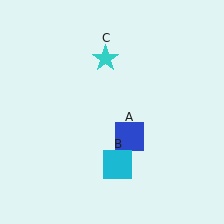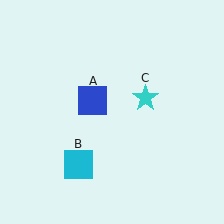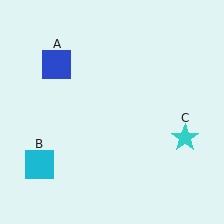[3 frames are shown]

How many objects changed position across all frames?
3 objects changed position: blue square (object A), cyan square (object B), cyan star (object C).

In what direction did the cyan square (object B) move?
The cyan square (object B) moved left.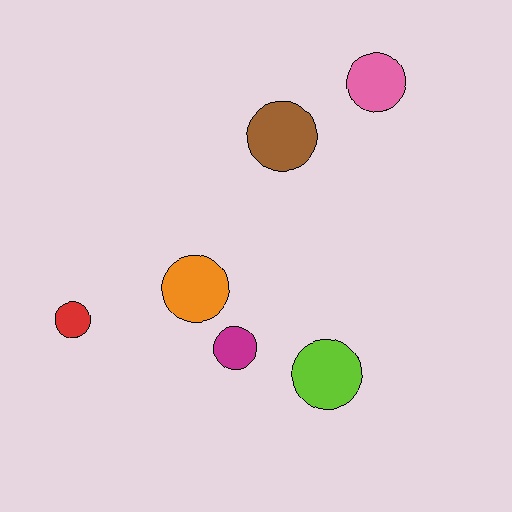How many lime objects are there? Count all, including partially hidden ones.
There is 1 lime object.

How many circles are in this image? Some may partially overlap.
There are 6 circles.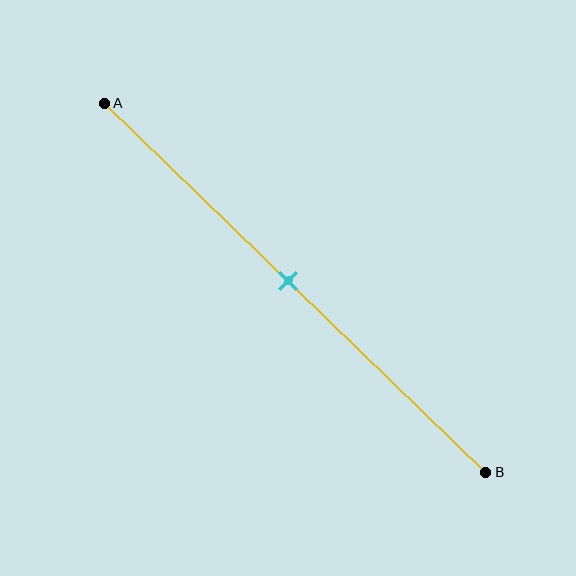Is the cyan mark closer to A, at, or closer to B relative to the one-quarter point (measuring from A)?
The cyan mark is closer to point B than the one-quarter point of segment AB.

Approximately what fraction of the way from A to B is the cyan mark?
The cyan mark is approximately 50% of the way from A to B.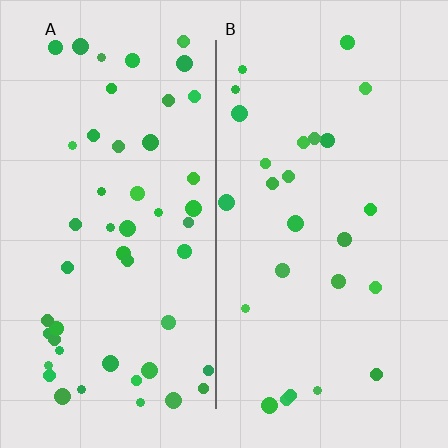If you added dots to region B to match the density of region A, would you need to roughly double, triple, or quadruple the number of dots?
Approximately double.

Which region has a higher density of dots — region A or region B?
A (the left).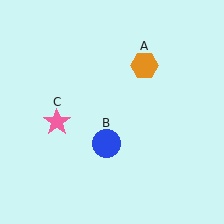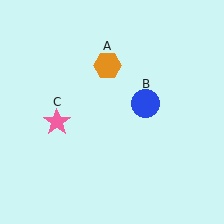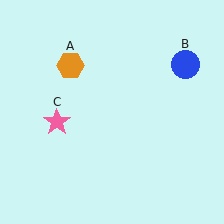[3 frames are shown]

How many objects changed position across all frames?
2 objects changed position: orange hexagon (object A), blue circle (object B).